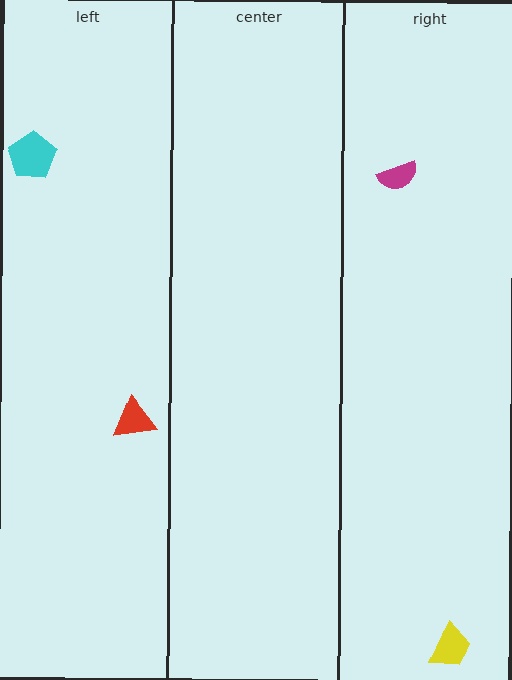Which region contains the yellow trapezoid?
The right region.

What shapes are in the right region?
The magenta semicircle, the yellow trapezoid.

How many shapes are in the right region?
2.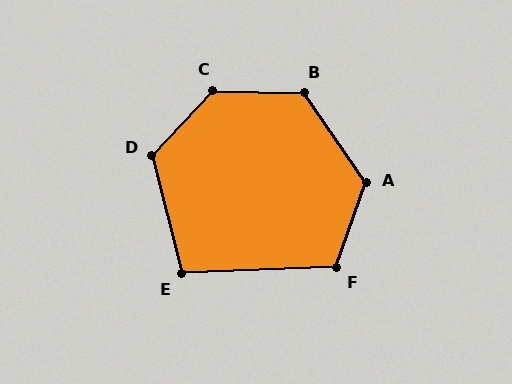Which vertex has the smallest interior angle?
E, at approximately 102 degrees.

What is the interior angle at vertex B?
Approximately 126 degrees (obtuse).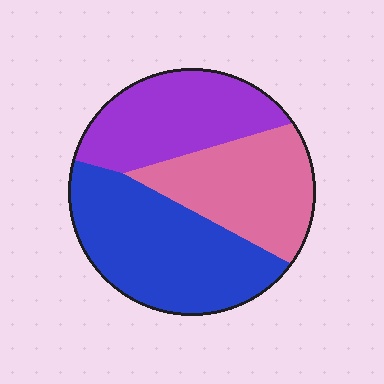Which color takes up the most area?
Blue, at roughly 40%.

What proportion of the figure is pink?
Pink covers roughly 30% of the figure.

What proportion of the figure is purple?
Purple covers about 30% of the figure.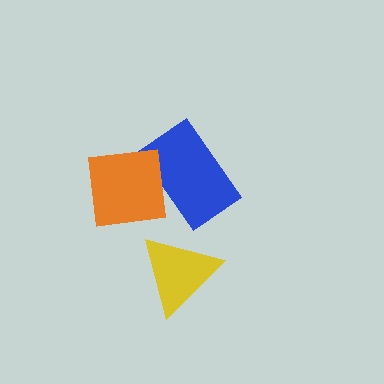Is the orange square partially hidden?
No, no other shape covers it.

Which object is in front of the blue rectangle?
The orange square is in front of the blue rectangle.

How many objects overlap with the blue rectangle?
1 object overlaps with the blue rectangle.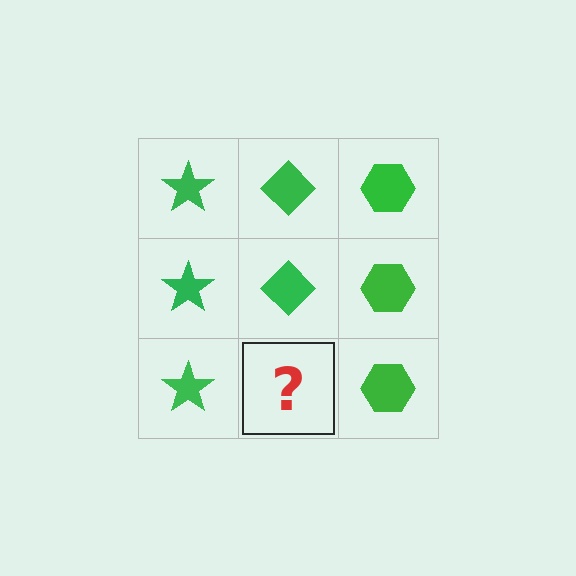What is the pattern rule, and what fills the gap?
The rule is that each column has a consistent shape. The gap should be filled with a green diamond.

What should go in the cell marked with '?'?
The missing cell should contain a green diamond.